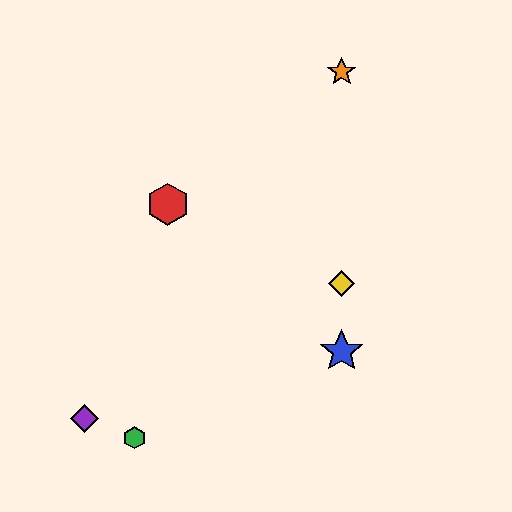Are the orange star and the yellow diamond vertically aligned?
Yes, both are at x≈342.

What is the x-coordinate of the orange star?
The orange star is at x≈342.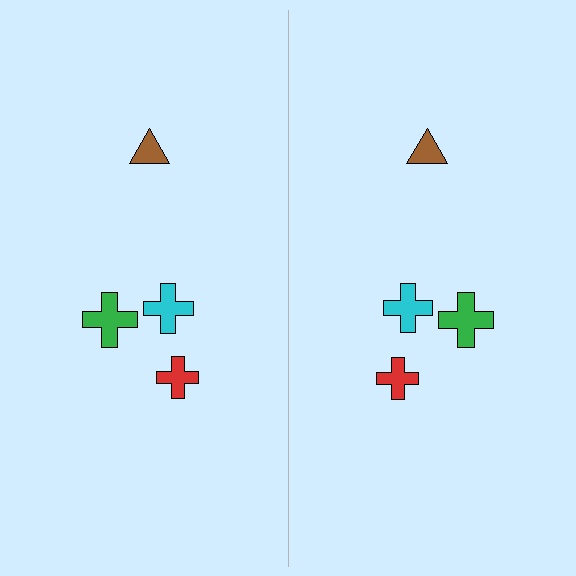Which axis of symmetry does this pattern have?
The pattern has a vertical axis of symmetry running through the center of the image.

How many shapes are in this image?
There are 8 shapes in this image.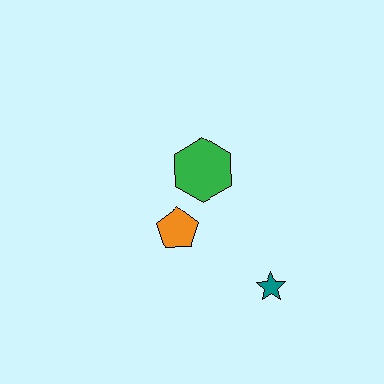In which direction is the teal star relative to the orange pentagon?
The teal star is to the right of the orange pentagon.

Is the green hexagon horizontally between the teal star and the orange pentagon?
Yes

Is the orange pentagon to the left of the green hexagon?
Yes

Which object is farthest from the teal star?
The green hexagon is farthest from the teal star.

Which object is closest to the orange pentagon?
The green hexagon is closest to the orange pentagon.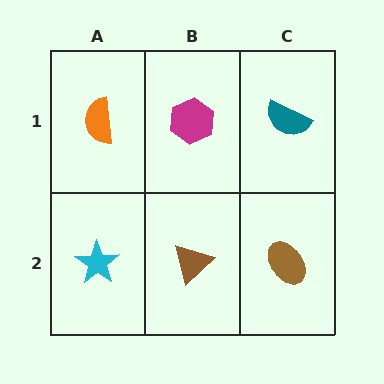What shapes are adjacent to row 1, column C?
A brown ellipse (row 2, column C), a magenta hexagon (row 1, column B).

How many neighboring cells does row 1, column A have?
2.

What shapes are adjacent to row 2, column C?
A teal semicircle (row 1, column C), a brown triangle (row 2, column B).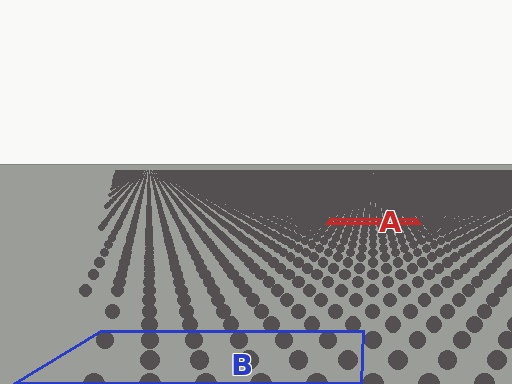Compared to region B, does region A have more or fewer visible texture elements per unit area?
Region A has more texture elements per unit area — they are packed more densely because it is farther away.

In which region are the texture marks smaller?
The texture marks are smaller in region A, because it is farther away.